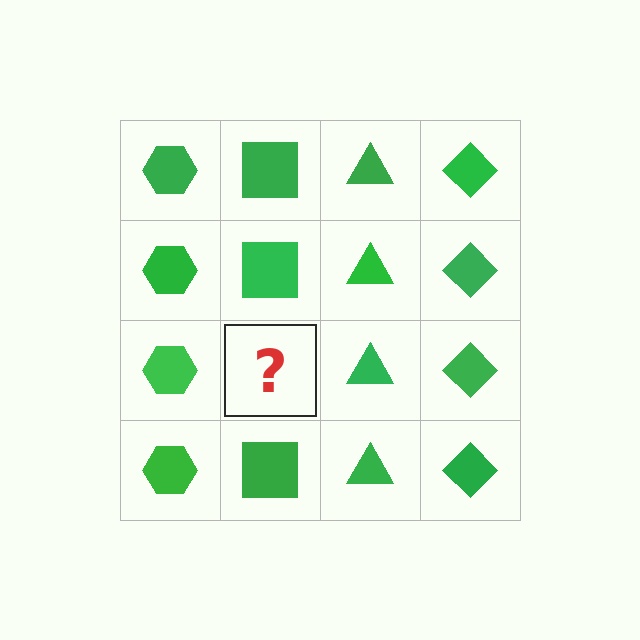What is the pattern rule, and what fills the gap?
The rule is that each column has a consistent shape. The gap should be filled with a green square.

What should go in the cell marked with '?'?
The missing cell should contain a green square.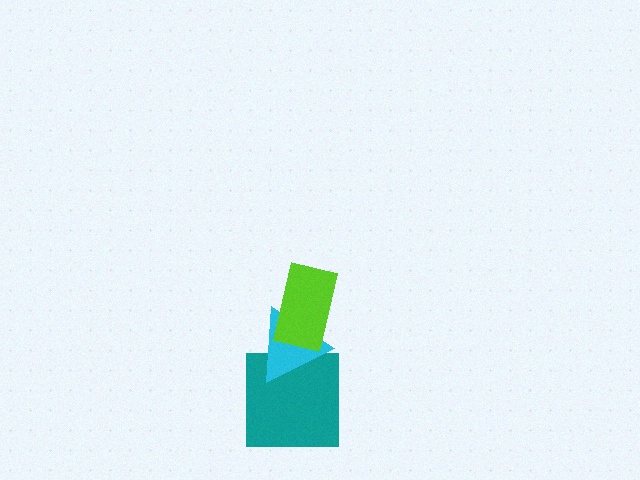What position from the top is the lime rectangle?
The lime rectangle is 1st from the top.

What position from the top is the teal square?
The teal square is 3rd from the top.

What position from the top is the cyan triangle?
The cyan triangle is 2nd from the top.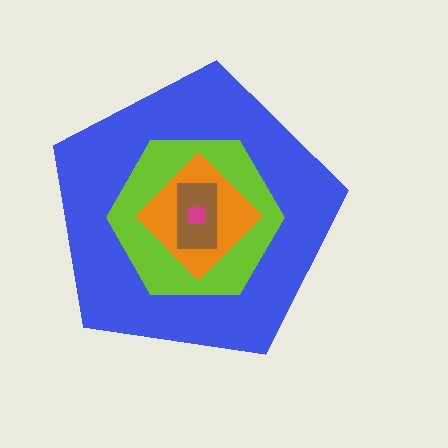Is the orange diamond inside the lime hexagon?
Yes.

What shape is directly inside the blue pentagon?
The lime hexagon.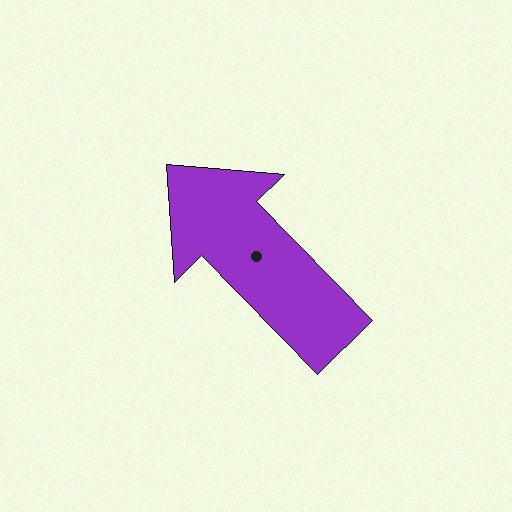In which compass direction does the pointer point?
Northwest.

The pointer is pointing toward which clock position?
Roughly 11 o'clock.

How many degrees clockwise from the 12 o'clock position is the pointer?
Approximately 316 degrees.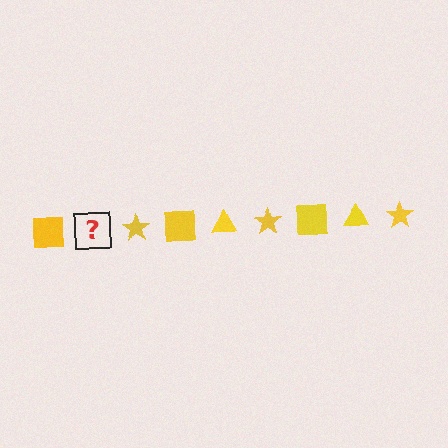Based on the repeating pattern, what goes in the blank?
The blank should be a yellow triangle.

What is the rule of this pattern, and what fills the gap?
The rule is that the pattern cycles through square, triangle, star shapes in yellow. The gap should be filled with a yellow triangle.